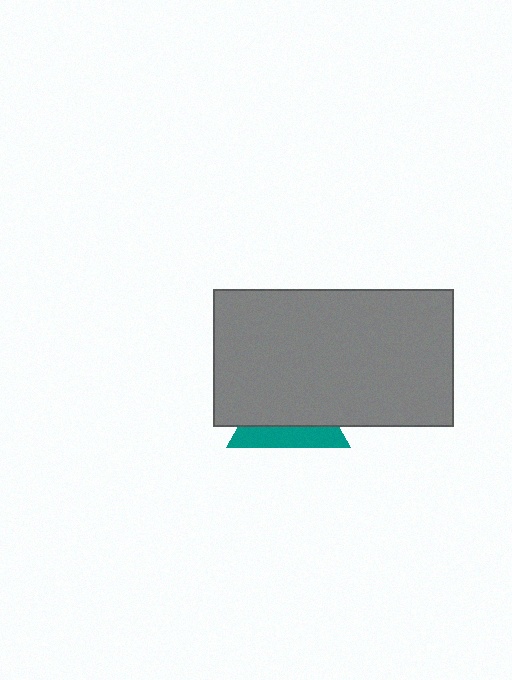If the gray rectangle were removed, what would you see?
You would see the complete teal triangle.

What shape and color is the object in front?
The object in front is a gray rectangle.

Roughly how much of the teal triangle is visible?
A small part of it is visible (roughly 33%).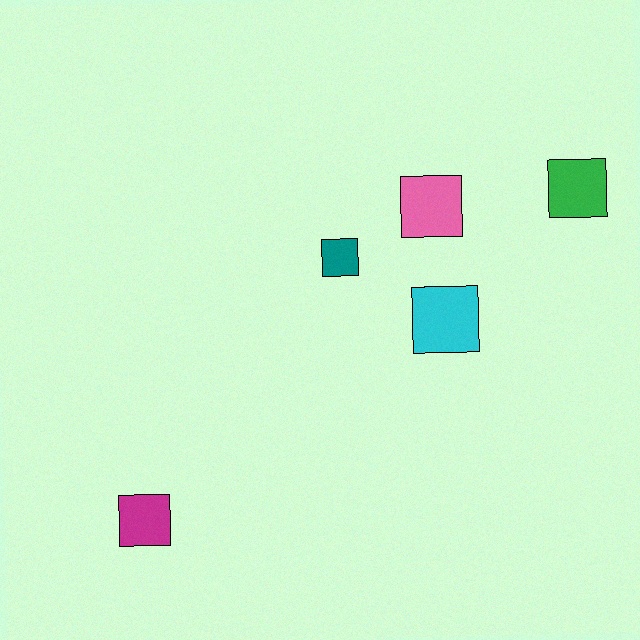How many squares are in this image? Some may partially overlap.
There are 5 squares.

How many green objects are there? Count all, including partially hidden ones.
There is 1 green object.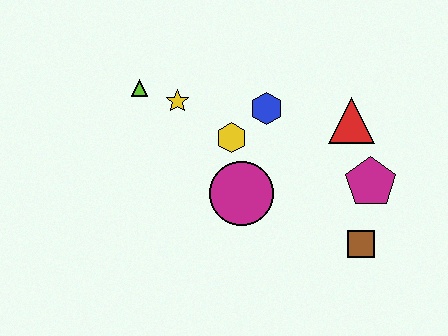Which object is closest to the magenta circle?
The yellow hexagon is closest to the magenta circle.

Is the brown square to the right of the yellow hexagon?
Yes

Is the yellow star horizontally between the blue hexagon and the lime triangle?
Yes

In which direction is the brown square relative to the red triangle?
The brown square is below the red triangle.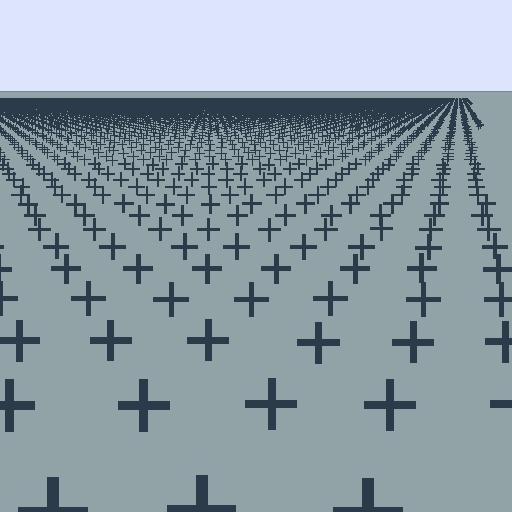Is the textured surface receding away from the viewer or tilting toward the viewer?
The surface is receding away from the viewer. Texture elements get smaller and denser toward the top.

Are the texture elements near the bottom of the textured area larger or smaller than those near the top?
Larger. Near the bottom, elements are closer to the viewer and appear at a bigger on-screen size.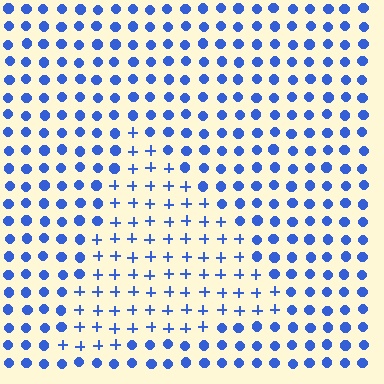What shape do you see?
I see a triangle.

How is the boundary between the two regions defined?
The boundary is defined by a change in element shape: plus signs inside vs. circles outside. All elements share the same color and spacing.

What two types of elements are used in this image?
The image uses plus signs inside the triangle region and circles outside it.